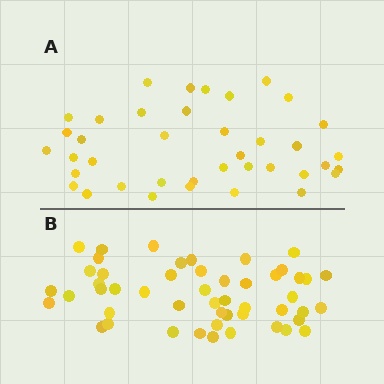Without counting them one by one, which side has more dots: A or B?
Region B (the bottom region) has more dots.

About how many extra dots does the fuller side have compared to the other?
Region B has roughly 12 or so more dots than region A.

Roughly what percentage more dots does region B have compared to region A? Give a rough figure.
About 30% more.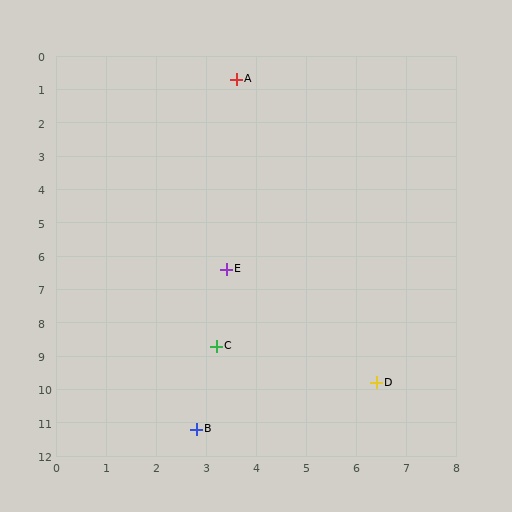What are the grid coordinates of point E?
Point E is at approximately (3.4, 6.4).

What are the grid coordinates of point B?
Point B is at approximately (2.8, 11.2).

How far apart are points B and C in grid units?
Points B and C are about 2.5 grid units apart.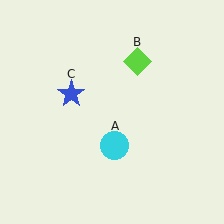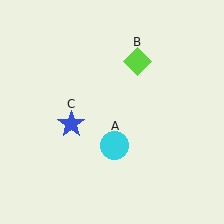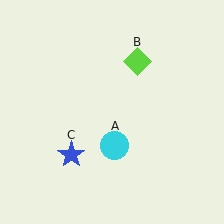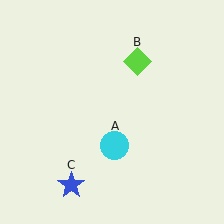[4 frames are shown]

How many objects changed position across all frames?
1 object changed position: blue star (object C).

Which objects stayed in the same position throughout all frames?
Cyan circle (object A) and lime diamond (object B) remained stationary.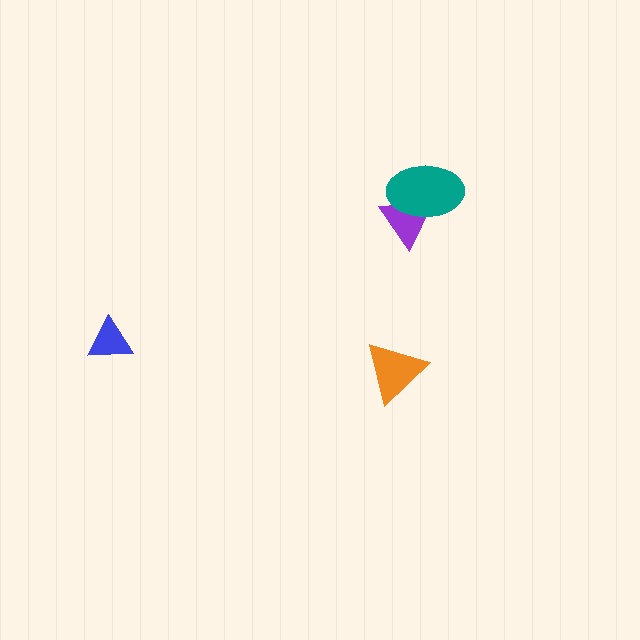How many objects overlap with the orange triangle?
0 objects overlap with the orange triangle.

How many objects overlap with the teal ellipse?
1 object overlaps with the teal ellipse.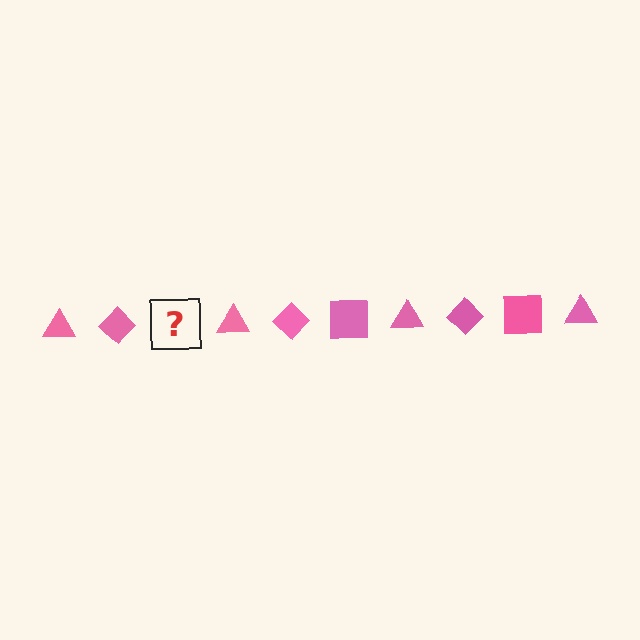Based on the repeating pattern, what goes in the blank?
The blank should be a pink square.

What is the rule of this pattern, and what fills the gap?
The rule is that the pattern cycles through triangle, diamond, square shapes in pink. The gap should be filled with a pink square.